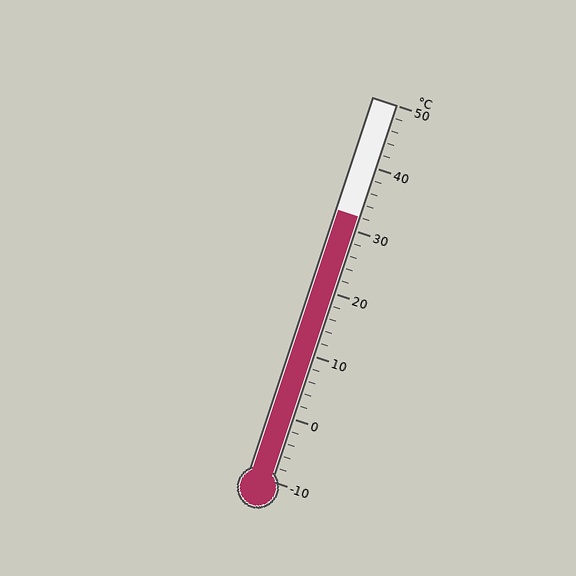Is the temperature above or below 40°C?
The temperature is below 40°C.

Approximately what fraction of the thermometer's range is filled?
The thermometer is filled to approximately 70% of its range.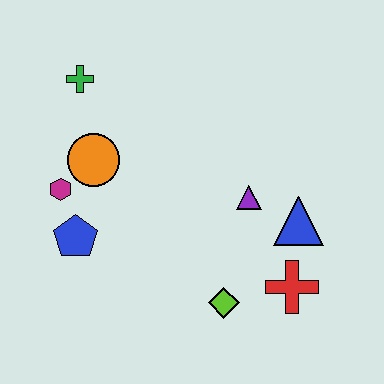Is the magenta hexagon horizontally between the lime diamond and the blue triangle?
No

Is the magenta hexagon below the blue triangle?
No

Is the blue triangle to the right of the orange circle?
Yes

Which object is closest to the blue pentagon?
The magenta hexagon is closest to the blue pentagon.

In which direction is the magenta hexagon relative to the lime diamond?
The magenta hexagon is to the left of the lime diamond.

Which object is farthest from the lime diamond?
The green cross is farthest from the lime diamond.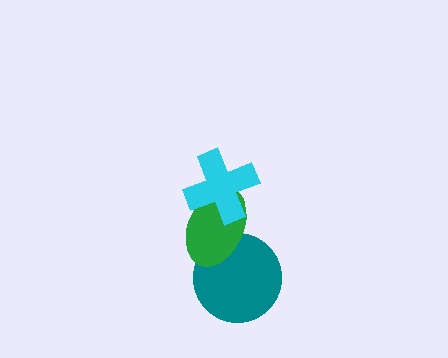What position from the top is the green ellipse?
The green ellipse is 2nd from the top.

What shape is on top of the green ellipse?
The cyan cross is on top of the green ellipse.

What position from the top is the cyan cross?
The cyan cross is 1st from the top.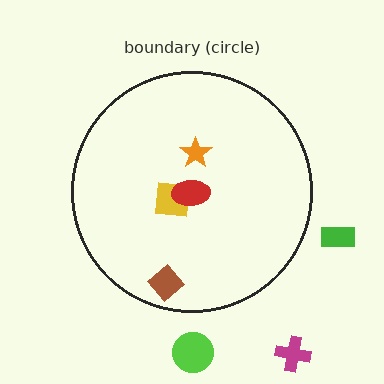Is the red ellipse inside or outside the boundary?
Inside.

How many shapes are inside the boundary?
4 inside, 3 outside.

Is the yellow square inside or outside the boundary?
Inside.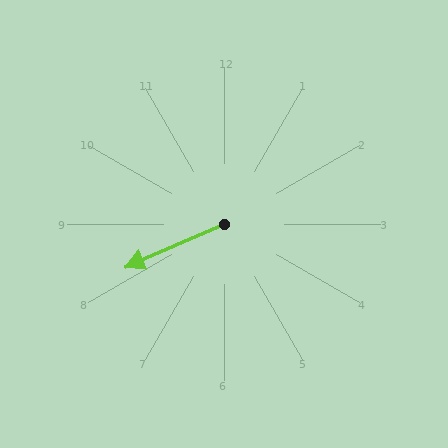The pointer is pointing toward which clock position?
Roughly 8 o'clock.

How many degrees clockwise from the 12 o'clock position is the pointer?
Approximately 246 degrees.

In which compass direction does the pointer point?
Southwest.